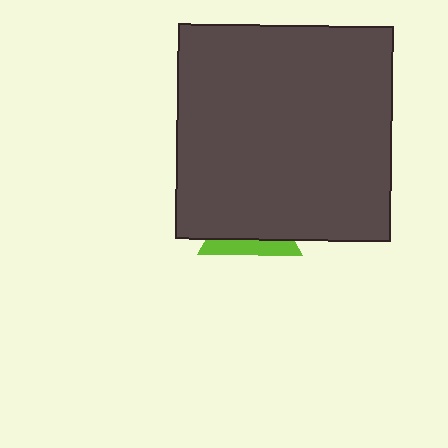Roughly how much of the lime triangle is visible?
A small part of it is visible (roughly 32%).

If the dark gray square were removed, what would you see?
You would see the complete lime triangle.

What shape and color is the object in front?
The object in front is a dark gray square.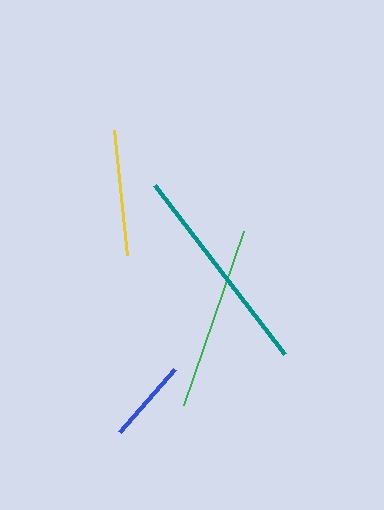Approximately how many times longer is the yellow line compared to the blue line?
The yellow line is approximately 1.5 times the length of the blue line.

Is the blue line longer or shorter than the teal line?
The teal line is longer than the blue line.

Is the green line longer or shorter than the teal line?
The teal line is longer than the green line.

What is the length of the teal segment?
The teal segment is approximately 213 pixels long.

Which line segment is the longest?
The teal line is the longest at approximately 213 pixels.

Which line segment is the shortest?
The blue line is the shortest at approximately 84 pixels.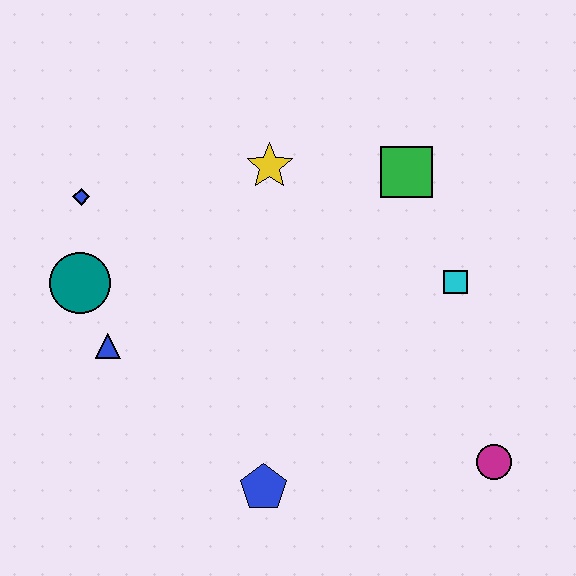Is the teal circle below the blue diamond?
Yes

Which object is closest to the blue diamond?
The teal circle is closest to the blue diamond.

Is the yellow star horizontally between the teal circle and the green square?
Yes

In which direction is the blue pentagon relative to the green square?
The blue pentagon is below the green square.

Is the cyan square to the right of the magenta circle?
No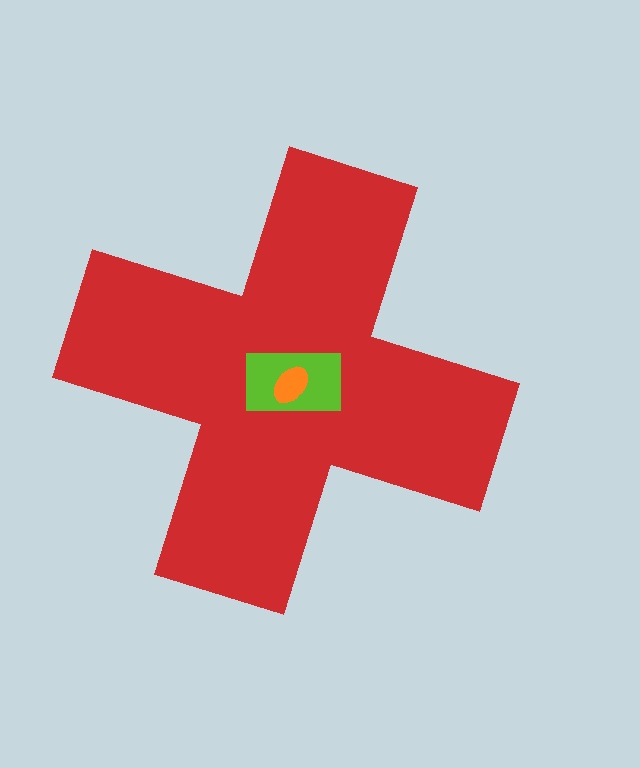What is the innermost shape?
The orange ellipse.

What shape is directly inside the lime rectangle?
The orange ellipse.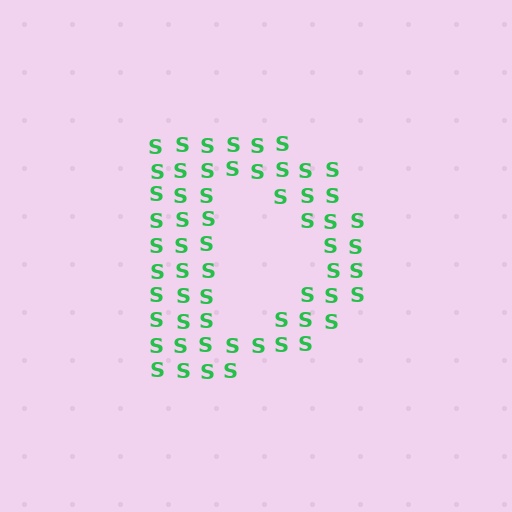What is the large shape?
The large shape is the letter D.